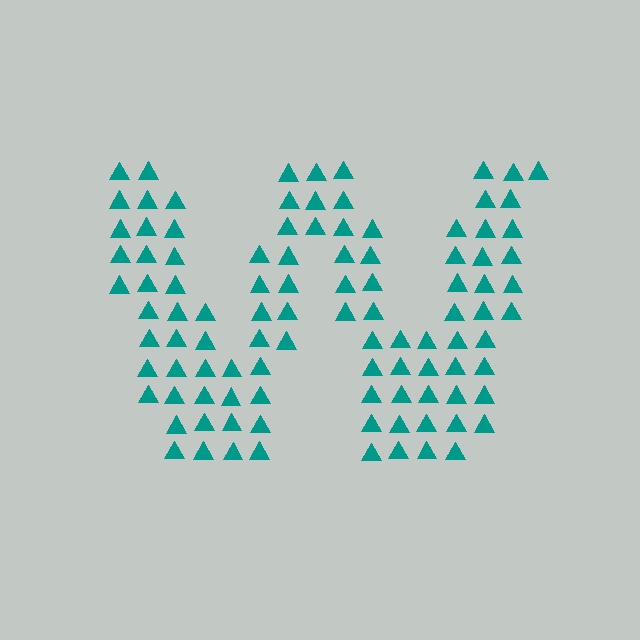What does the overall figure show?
The overall figure shows the letter W.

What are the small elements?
The small elements are triangles.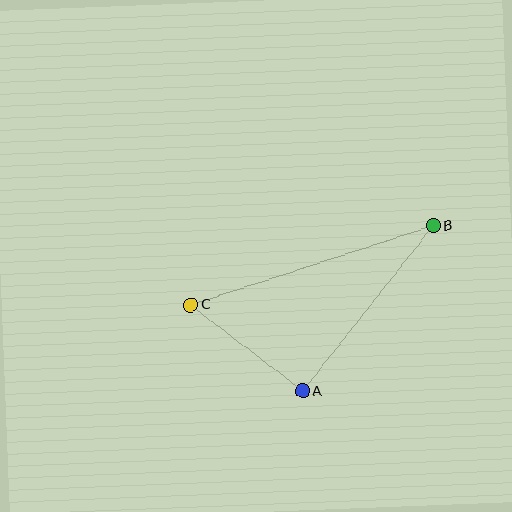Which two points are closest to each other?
Points A and C are closest to each other.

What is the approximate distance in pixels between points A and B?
The distance between A and B is approximately 210 pixels.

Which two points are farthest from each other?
Points B and C are farthest from each other.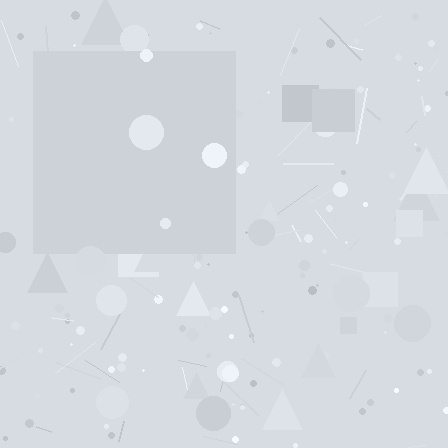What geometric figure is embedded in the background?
A square is embedded in the background.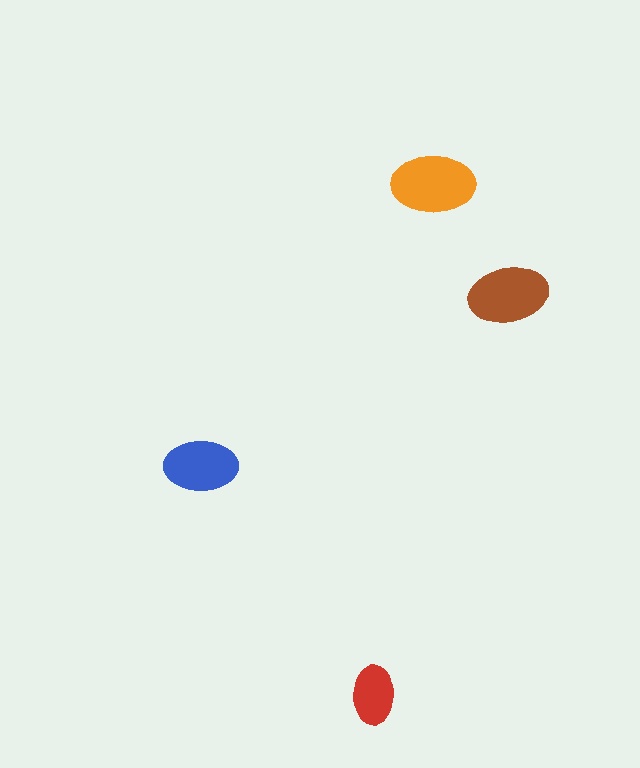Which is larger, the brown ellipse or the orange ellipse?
The orange one.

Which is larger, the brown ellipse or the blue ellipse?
The brown one.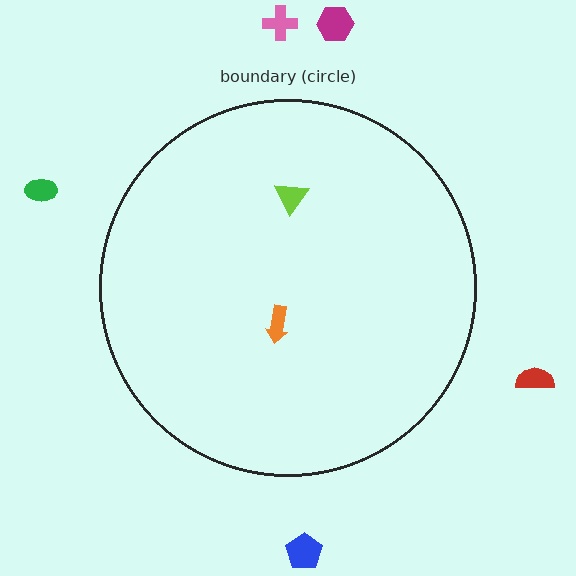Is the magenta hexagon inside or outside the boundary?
Outside.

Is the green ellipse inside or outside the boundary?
Outside.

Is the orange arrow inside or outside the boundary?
Inside.